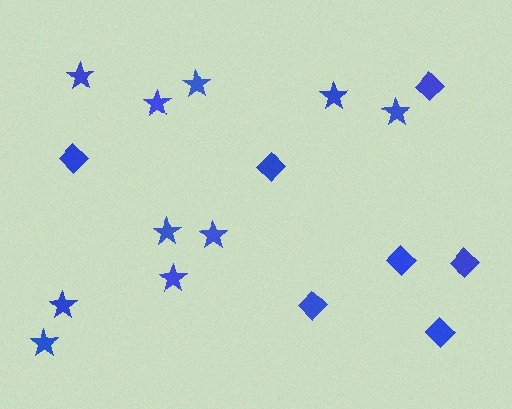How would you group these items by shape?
There are 2 groups: one group of stars (10) and one group of diamonds (7).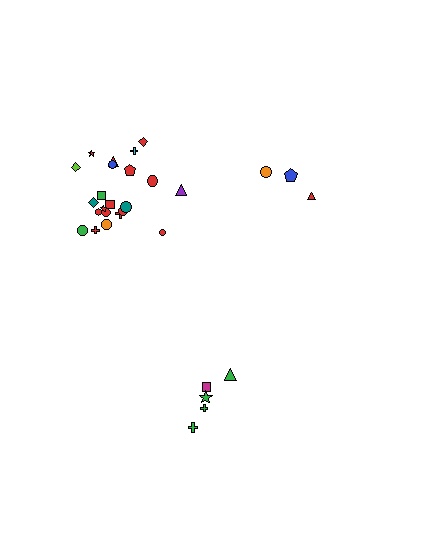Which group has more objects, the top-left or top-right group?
The top-left group.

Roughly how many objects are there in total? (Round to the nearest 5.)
Roughly 30 objects in total.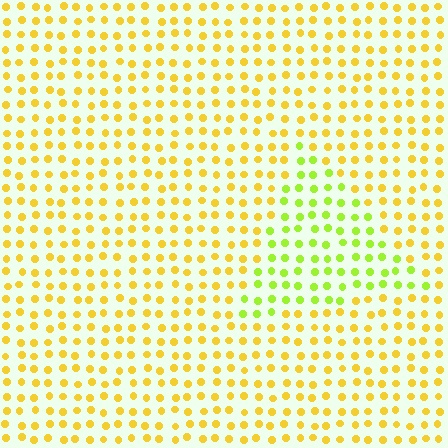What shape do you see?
I see a triangle.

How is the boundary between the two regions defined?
The boundary is defined purely by a slight shift in hue (about 38 degrees). Spacing, size, and orientation are identical on both sides.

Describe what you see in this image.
The image is filled with small yellow elements in a uniform arrangement. A triangle-shaped region is visible where the elements are tinted to a slightly different hue, forming a subtle color boundary.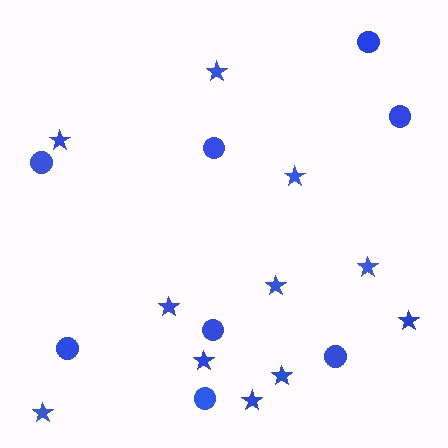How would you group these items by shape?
There are 2 groups: one group of circles (8) and one group of stars (11).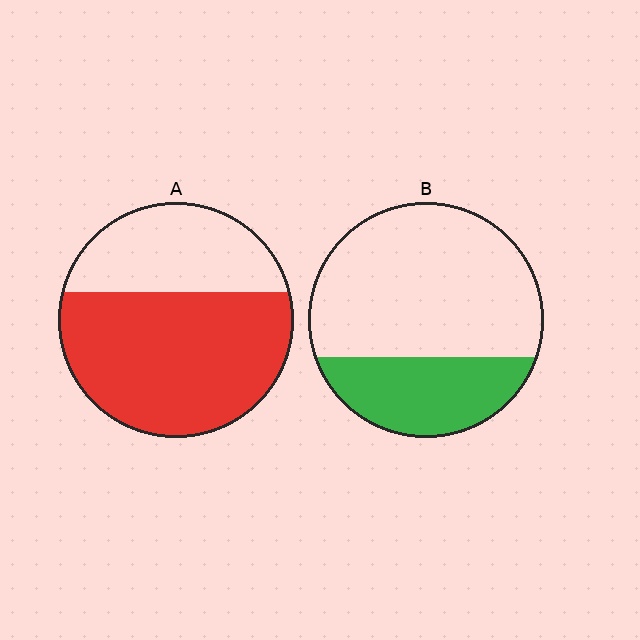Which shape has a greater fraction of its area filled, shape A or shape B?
Shape A.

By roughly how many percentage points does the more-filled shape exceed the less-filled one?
By roughly 35 percentage points (A over B).